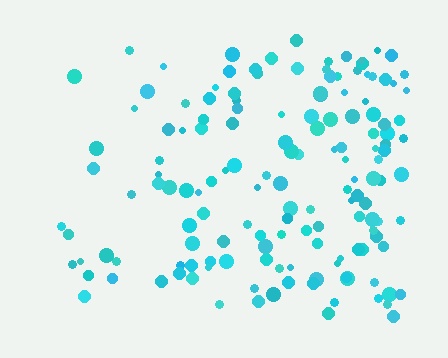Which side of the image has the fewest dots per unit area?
The left.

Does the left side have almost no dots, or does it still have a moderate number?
Still a moderate number, just noticeably fewer than the right.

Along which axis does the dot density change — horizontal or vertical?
Horizontal.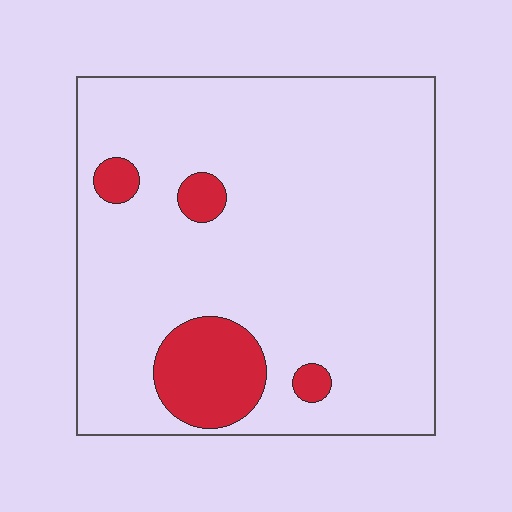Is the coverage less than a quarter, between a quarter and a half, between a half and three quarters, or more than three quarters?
Less than a quarter.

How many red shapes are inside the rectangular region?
4.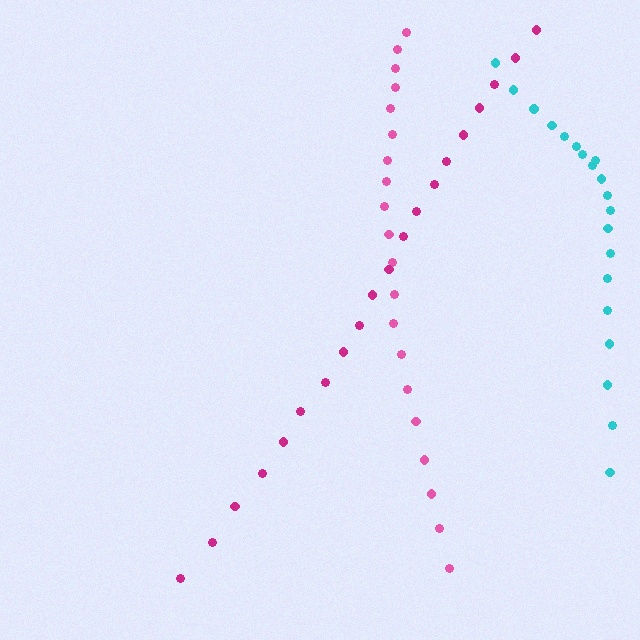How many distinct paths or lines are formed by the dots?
There are 3 distinct paths.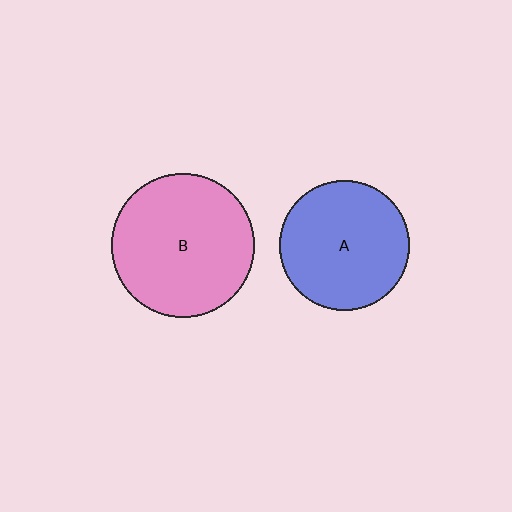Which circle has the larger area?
Circle B (pink).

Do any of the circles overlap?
No, none of the circles overlap.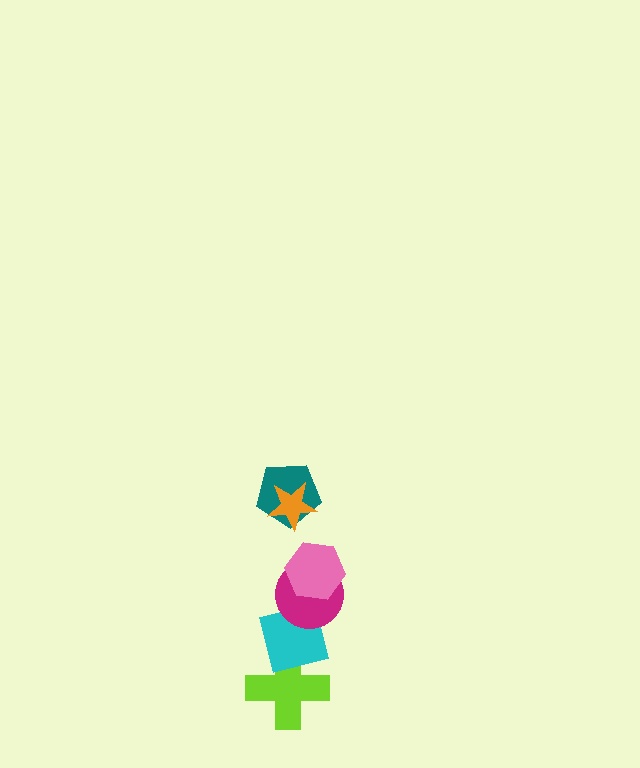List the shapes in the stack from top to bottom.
From top to bottom: the orange star, the teal pentagon, the pink hexagon, the magenta circle, the cyan square, the lime cross.